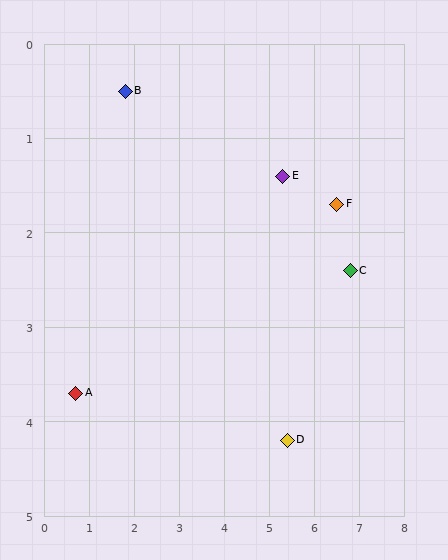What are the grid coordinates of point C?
Point C is at approximately (6.8, 2.4).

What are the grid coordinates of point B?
Point B is at approximately (1.8, 0.5).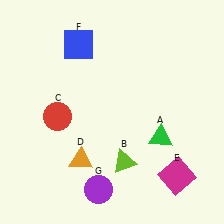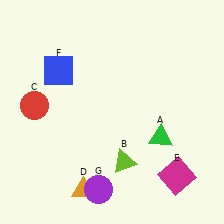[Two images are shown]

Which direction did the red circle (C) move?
The red circle (C) moved left.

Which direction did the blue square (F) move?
The blue square (F) moved down.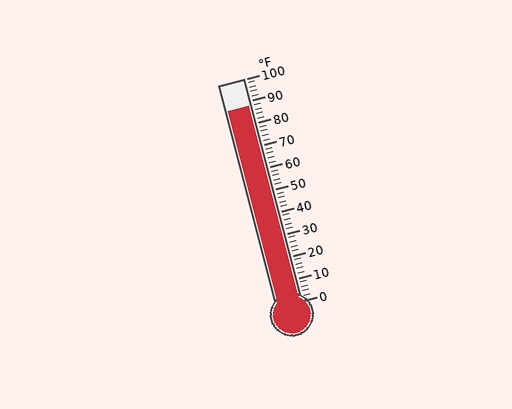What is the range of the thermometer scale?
The thermometer scale ranges from 0°F to 100°F.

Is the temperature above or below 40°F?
The temperature is above 40°F.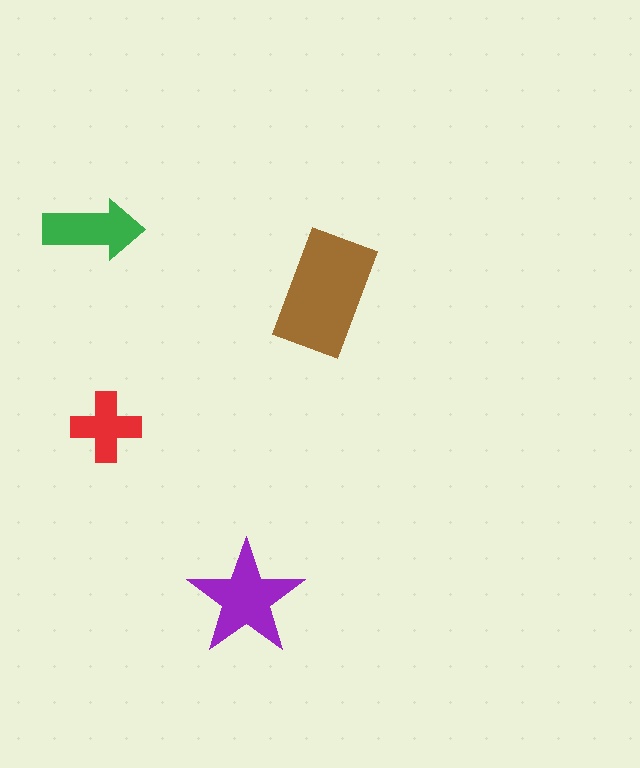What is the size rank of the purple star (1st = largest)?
2nd.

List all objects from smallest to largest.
The red cross, the green arrow, the purple star, the brown rectangle.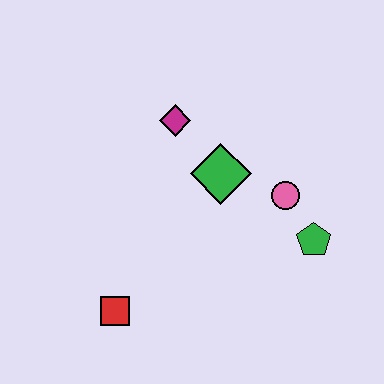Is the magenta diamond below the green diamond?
No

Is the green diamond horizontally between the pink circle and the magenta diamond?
Yes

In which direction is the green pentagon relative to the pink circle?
The green pentagon is below the pink circle.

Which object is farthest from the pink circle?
The red square is farthest from the pink circle.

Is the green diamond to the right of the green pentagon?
No